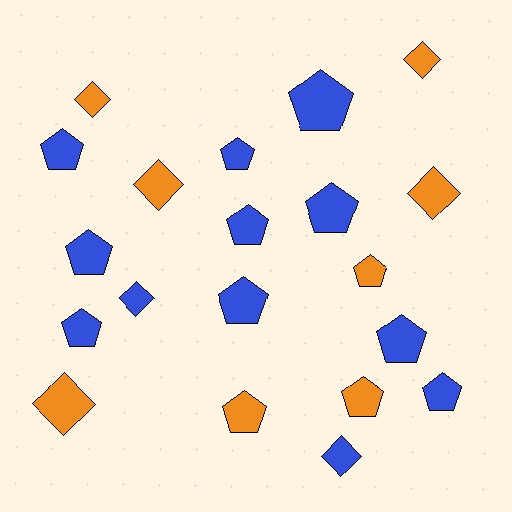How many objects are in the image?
There are 20 objects.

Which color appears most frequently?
Blue, with 12 objects.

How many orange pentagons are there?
There are 3 orange pentagons.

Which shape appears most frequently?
Pentagon, with 13 objects.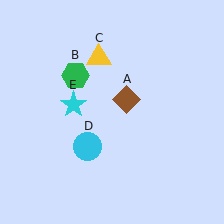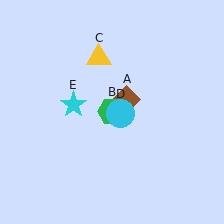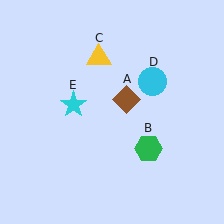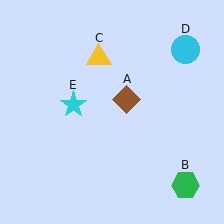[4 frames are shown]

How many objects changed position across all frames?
2 objects changed position: green hexagon (object B), cyan circle (object D).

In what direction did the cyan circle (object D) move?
The cyan circle (object D) moved up and to the right.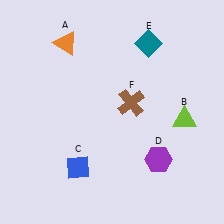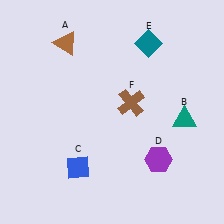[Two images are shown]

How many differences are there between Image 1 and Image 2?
There are 2 differences between the two images.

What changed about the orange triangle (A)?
In Image 1, A is orange. In Image 2, it changed to brown.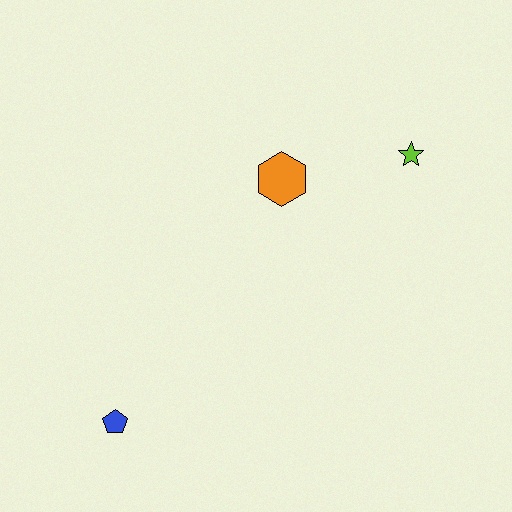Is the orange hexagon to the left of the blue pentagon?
No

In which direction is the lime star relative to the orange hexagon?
The lime star is to the right of the orange hexagon.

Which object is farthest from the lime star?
The blue pentagon is farthest from the lime star.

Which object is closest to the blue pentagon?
The orange hexagon is closest to the blue pentagon.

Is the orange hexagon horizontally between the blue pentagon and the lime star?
Yes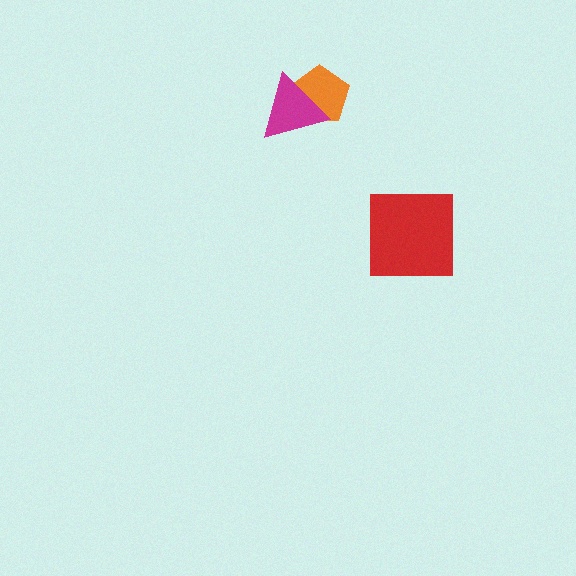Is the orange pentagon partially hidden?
Yes, it is partially covered by another shape.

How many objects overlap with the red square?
0 objects overlap with the red square.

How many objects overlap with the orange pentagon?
1 object overlaps with the orange pentagon.